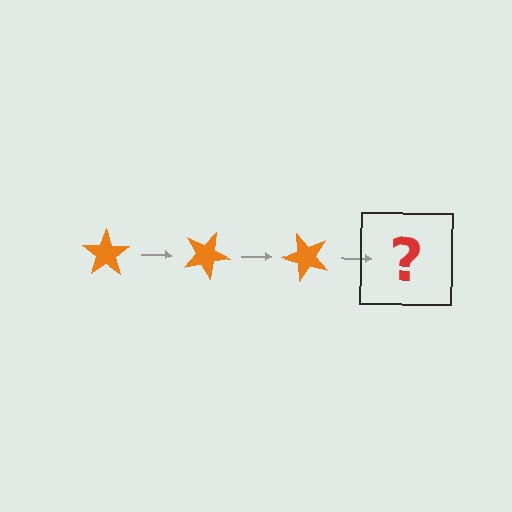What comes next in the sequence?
The next element should be an orange star rotated 75 degrees.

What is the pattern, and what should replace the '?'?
The pattern is that the star rotates 25 degrees each step. The '?' should be an orange star rotated 75 degrees.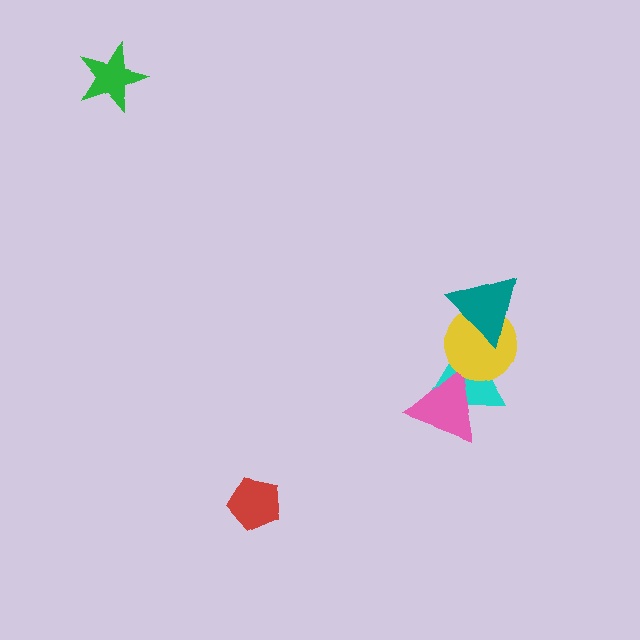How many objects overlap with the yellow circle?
2 objects overlap with the yellow circle.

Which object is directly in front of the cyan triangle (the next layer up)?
The pink triangle is directly in front of the cyan triangle.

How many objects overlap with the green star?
0 objects overlap with the green star.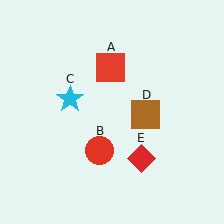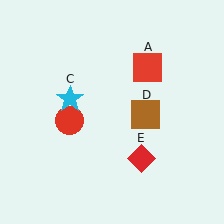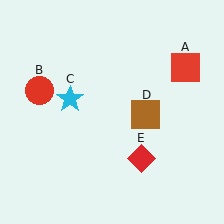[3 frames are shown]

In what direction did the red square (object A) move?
The red square (object A) moved right.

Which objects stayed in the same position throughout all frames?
Cyan star (object C) and brown square (object D) and red diamond (object E) remained stationary.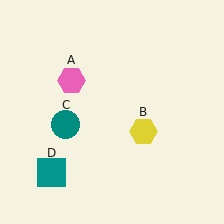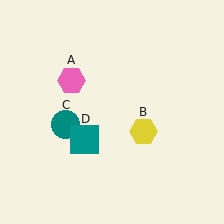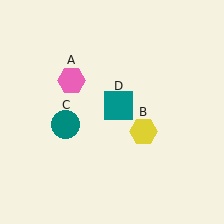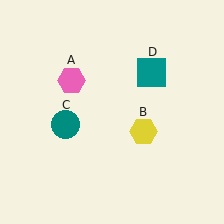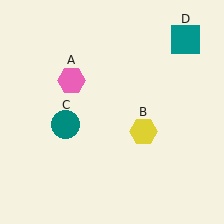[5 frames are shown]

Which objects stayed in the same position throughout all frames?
Pink hexagon (object A) and yellow hexagon (object B) and teal circle (object C) remained stationary.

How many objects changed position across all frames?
1 object changed position: teal square (object D).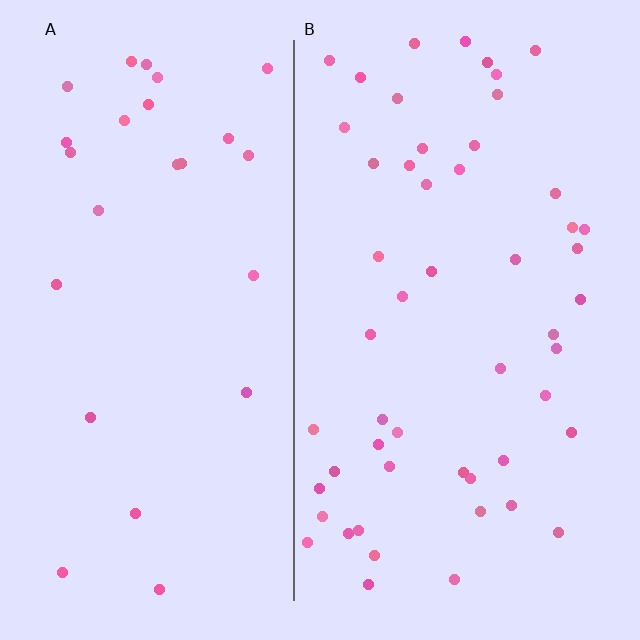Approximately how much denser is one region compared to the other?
Approximately 2.0× — region B over region A.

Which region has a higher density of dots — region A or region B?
B (the right).